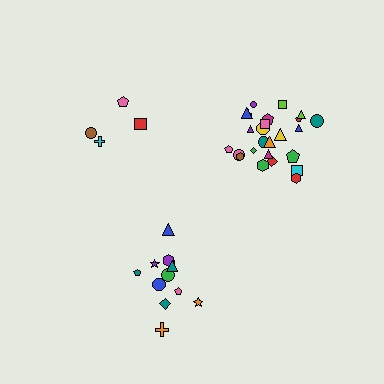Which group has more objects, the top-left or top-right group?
The top-right group.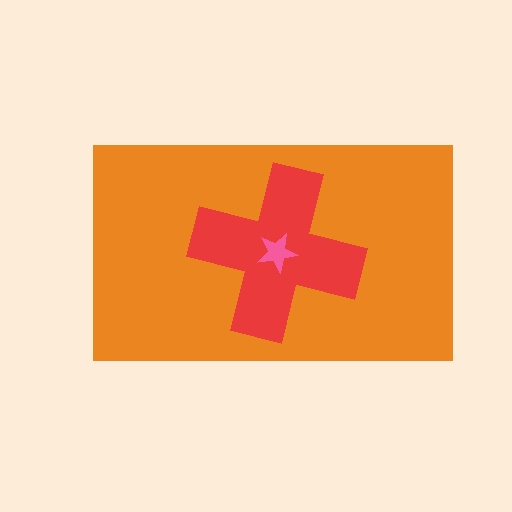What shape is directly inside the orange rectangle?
The red cross.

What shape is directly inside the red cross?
The pink star.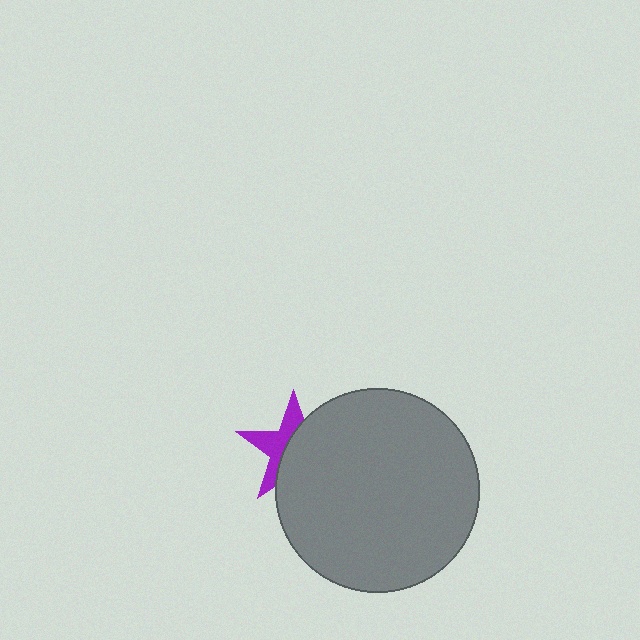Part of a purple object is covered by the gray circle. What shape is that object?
It is a star.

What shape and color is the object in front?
The object in front is a gray circle.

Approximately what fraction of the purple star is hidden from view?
Roughly 58% of the purple star is hidden behind the gray circle.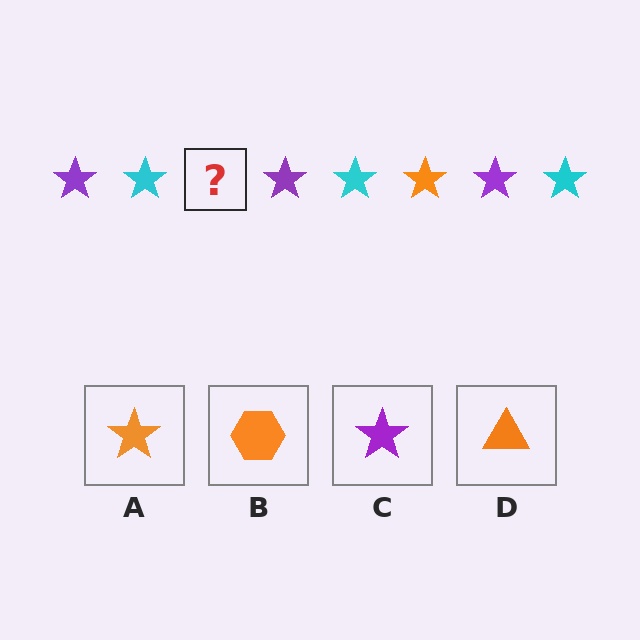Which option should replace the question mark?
Option A.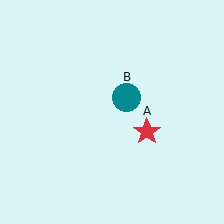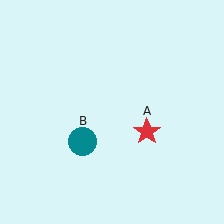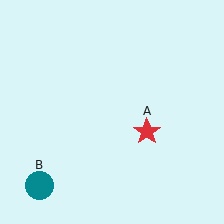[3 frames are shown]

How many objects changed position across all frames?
1 object changed position: teal circle (object B).